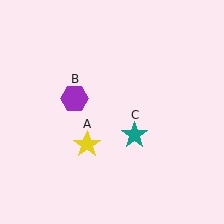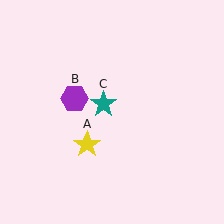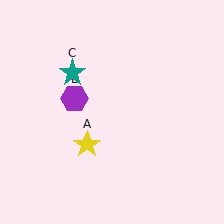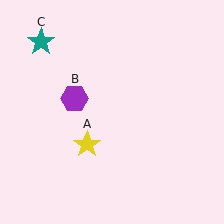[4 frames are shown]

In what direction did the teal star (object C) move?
The teal star (object C) moved up and to the left.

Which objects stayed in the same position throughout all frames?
Yellow star (object A) and purple hexagon (object B) remained stationary.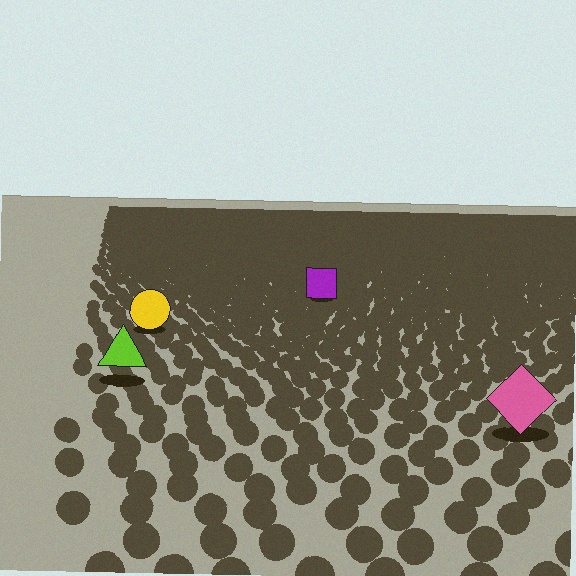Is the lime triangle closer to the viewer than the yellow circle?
Yes. The lime triangle is closer — you can tell from the texture gradient: the ground texture is coarser near it.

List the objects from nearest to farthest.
From nearest to farthest: the pink diamond, the lime triangle, the yellow circle, the purple square.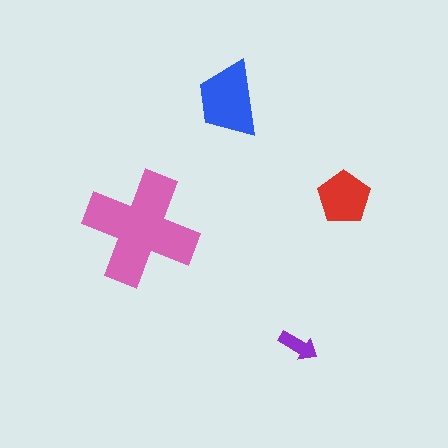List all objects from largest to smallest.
The pink cross, the blue trapezoid, the red pentagon, the purple arrow.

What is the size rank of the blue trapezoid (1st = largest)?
2nd.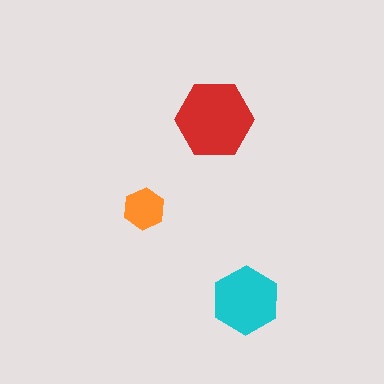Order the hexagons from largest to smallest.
the red one, the cyan one, the orange one.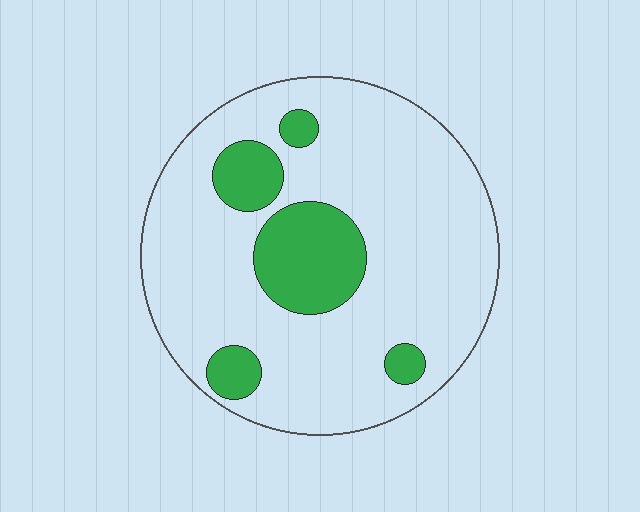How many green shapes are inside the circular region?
5.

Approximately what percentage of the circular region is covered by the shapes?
Approximately 20%.